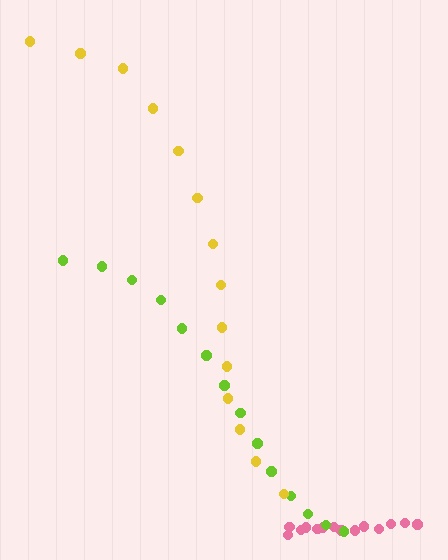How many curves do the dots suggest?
There are 3 distinct paths.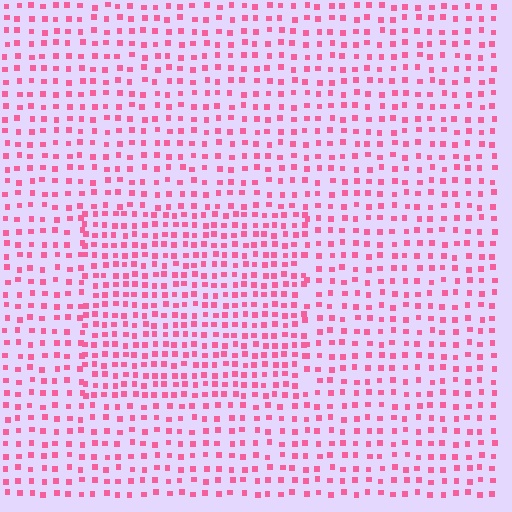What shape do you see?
I see a rectangle.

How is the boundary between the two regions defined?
The boundary is defined by a change in element density (approximately 1.6x ratio). All elements are the same color, size, and shape.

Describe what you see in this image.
The image contains small pink elements arranged at two different densities. A rectangle-shaped region is visible where the elements are more densely packed than the surrounding area.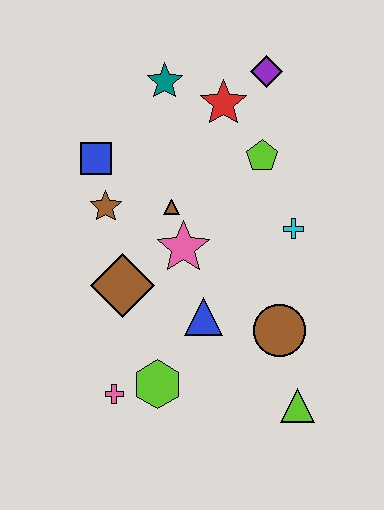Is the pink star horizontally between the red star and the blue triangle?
No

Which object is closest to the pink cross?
The lime hexagon is closest to the pink cross.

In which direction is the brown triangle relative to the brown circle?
The brown triangle is above the brown circle.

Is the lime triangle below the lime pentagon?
Yes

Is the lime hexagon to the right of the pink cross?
Yes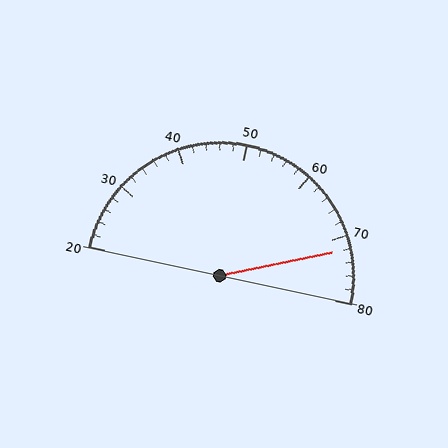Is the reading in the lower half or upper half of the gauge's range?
The reading is in the upper half of the range (20 to 80).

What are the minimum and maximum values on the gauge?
The gauge ranges from 20 to 80.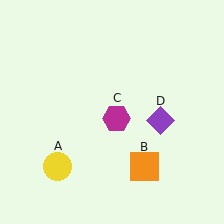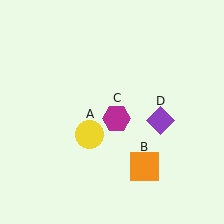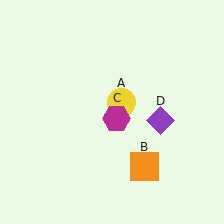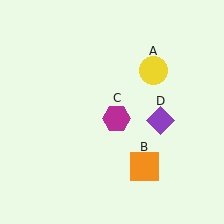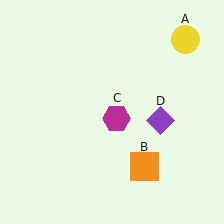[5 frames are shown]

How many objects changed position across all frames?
1 object changed position: yellow circle (object A).